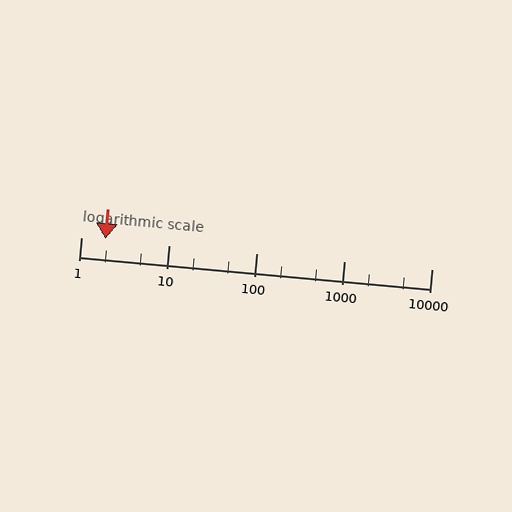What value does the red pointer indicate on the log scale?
The pointer indicates approximately 1.9.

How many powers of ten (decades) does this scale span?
The scale spans 4 decades, from 1 to 10000.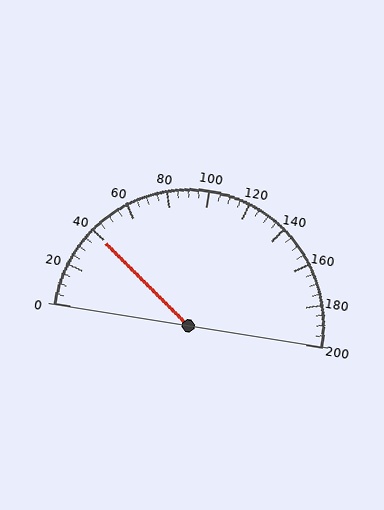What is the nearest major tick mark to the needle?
The nearest major tick mark is 40.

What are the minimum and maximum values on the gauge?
The gauge ranges from 0 to 200.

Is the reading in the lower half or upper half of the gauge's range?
The reading is in the lower half of the range (0 to 200).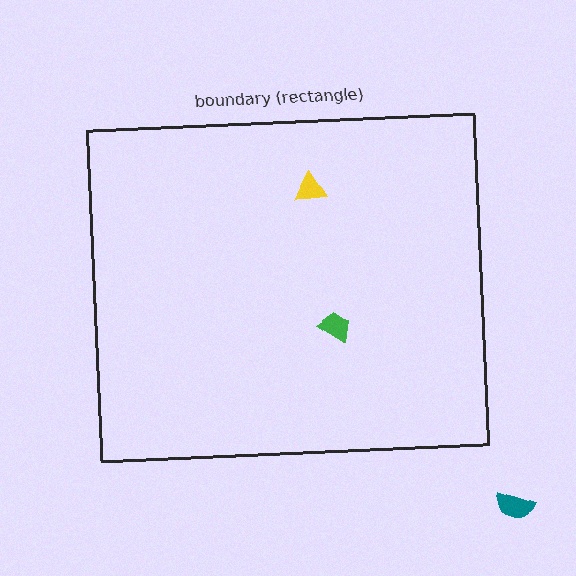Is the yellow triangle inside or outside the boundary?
Inside.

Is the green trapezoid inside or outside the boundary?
Inside.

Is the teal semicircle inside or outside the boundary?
Outside.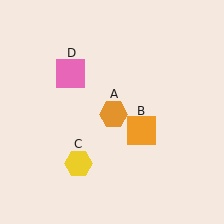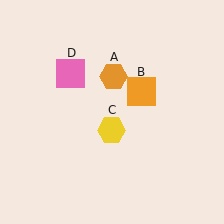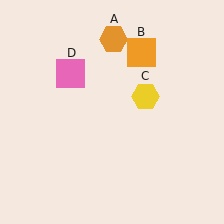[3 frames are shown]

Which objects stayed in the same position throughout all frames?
Pink square (object D) remained stationary.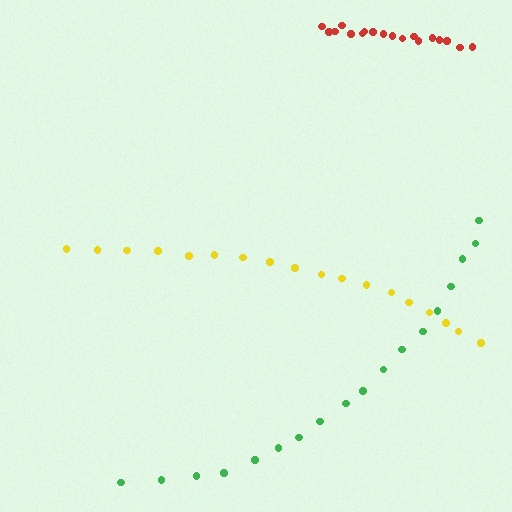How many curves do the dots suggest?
There are 3 distinct paths.